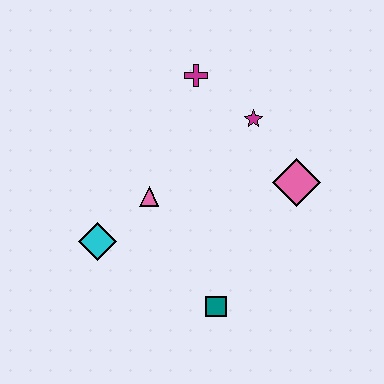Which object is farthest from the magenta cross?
The teal square is farthest from the magenta cross.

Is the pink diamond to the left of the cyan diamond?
No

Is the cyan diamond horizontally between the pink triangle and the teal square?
No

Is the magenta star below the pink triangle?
No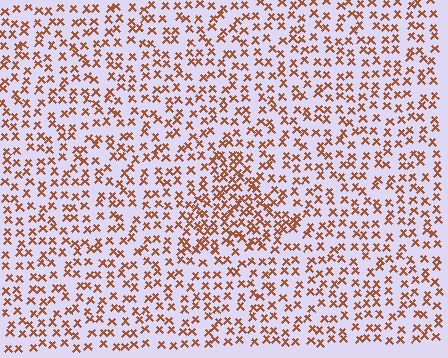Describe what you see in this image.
The image contains small brown elements arranged at two different densities. A triangle-shaped region is visible where the elements are more densely packed than the surrounding area.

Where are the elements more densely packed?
The elements are more densely packed inside the triangle boundary.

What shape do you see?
I see a triangle.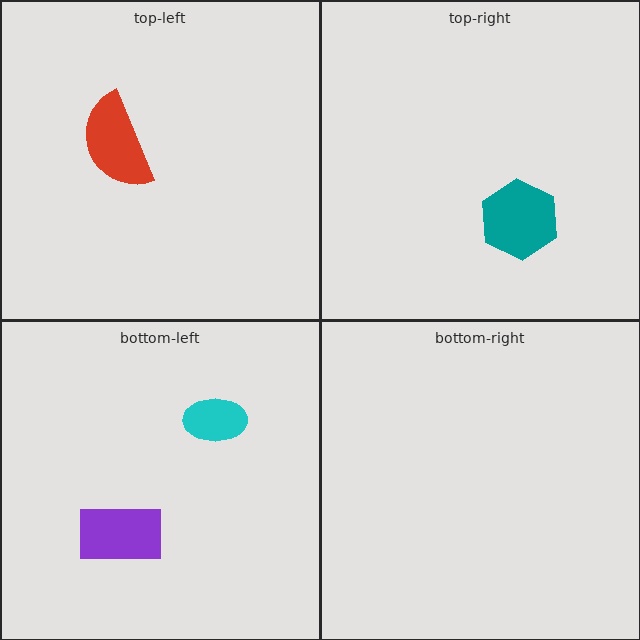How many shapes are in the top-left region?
1.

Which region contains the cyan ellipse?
The bottom-left region.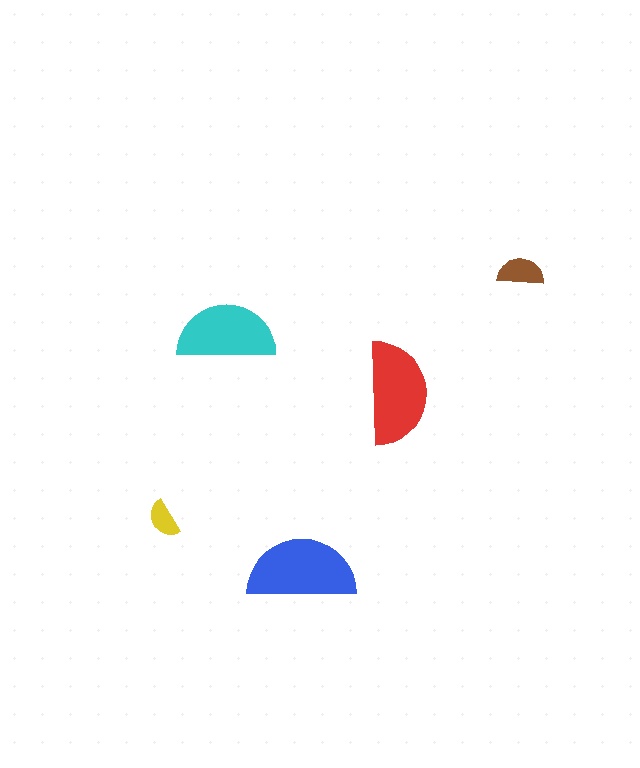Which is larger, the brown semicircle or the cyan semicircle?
The cyan one.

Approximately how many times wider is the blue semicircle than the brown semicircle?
About 2.5 times wider.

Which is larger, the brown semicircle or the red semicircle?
The red one.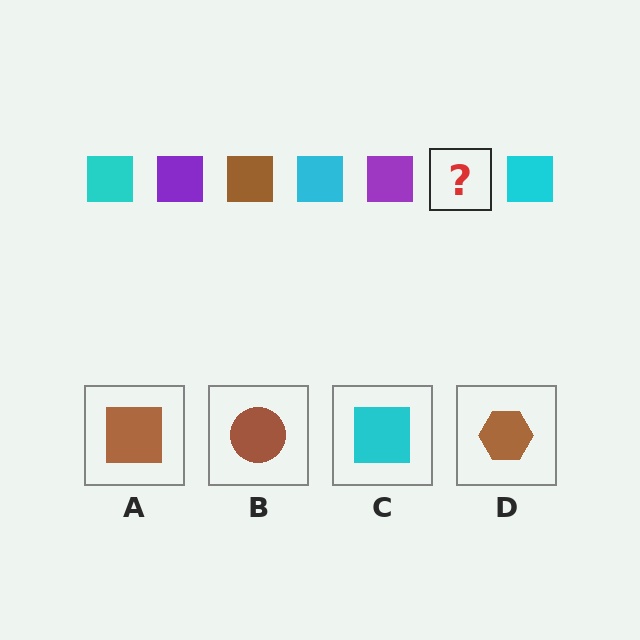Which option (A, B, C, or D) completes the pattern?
A.